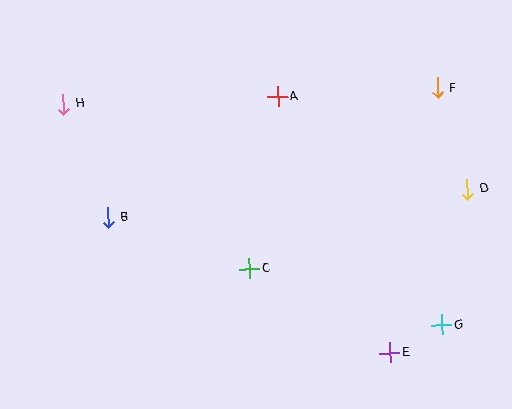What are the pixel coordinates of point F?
Point F is at (437, 88).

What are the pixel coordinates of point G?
Point G is at (442, 325).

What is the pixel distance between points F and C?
The distance between F and C is 260 pixels.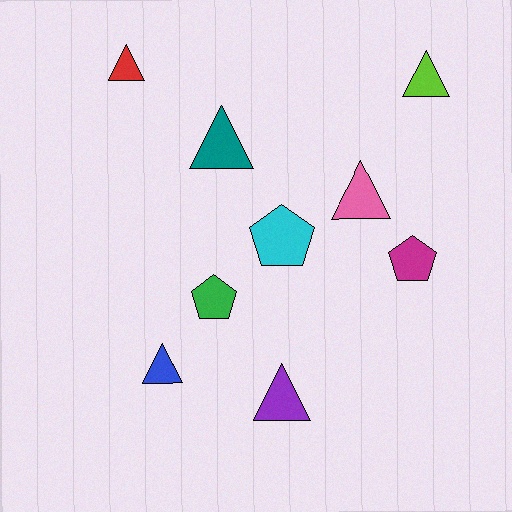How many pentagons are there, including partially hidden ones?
There are 3 pentagons.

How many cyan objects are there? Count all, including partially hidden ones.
There is 1 cyan object.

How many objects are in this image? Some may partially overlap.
There are 9 objects.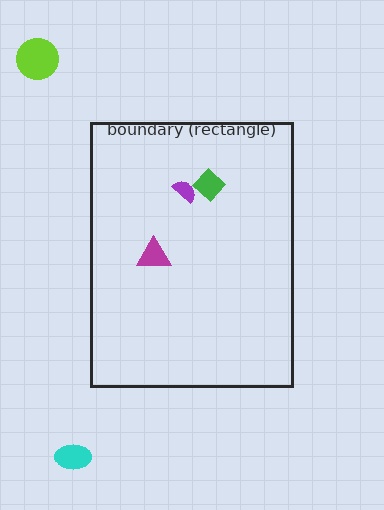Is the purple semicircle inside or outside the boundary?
Inside.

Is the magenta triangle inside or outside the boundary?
Inside.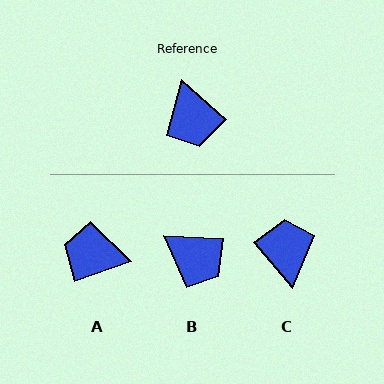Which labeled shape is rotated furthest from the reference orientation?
C, about 172 degrees away.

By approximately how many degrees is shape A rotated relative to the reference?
Approximately 119 degrees clockwise.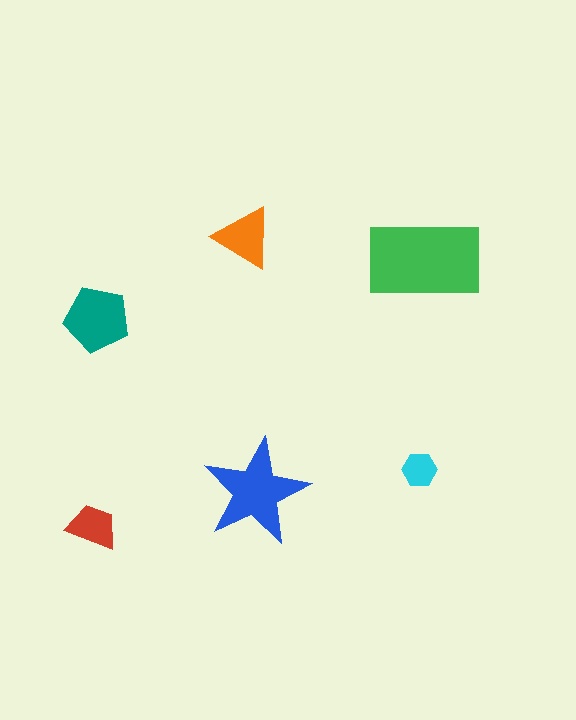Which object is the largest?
The green rectangle.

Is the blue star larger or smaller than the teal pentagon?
Larger.